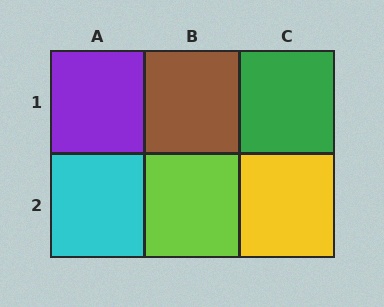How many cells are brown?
1 cell is brown.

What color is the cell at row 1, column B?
Brown.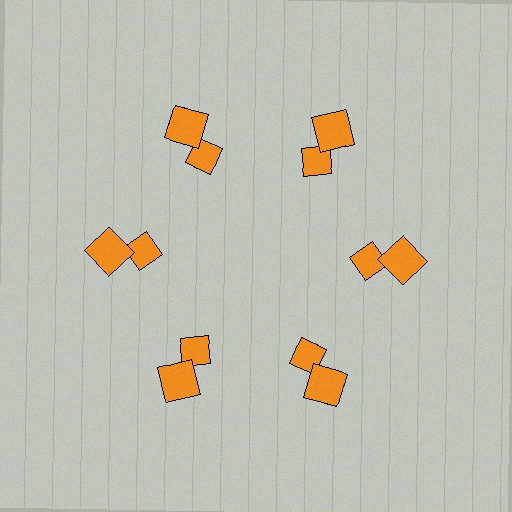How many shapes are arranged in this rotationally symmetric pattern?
There are 12 shapes, arranged in 6 groups of 2.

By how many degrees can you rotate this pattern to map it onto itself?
The pattern maps onto itself every 60 degrees of rotation.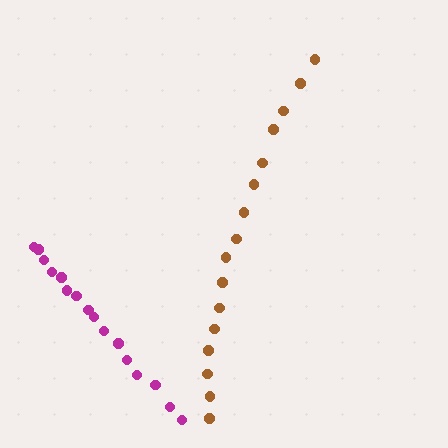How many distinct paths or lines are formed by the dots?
There are 2 distinct paths.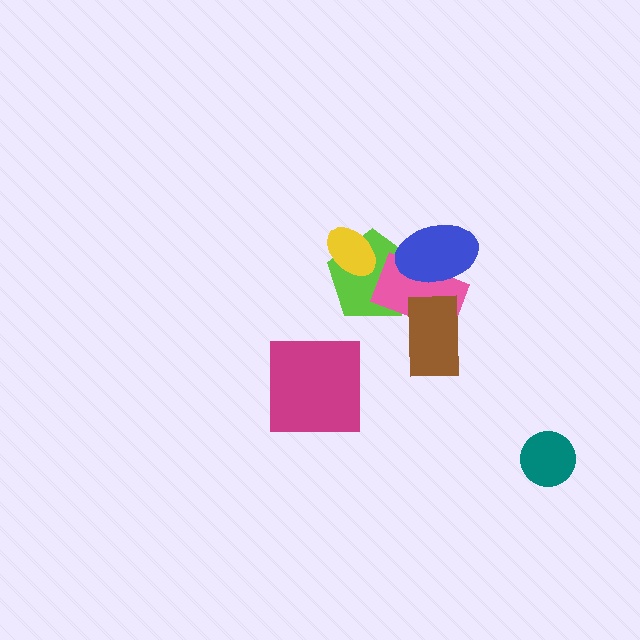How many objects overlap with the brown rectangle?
1 object overlaps with the brown rectangle.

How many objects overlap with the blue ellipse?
2 objects overlap with the blue ellipse.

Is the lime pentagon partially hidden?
Yes, it is partially covered by another shape.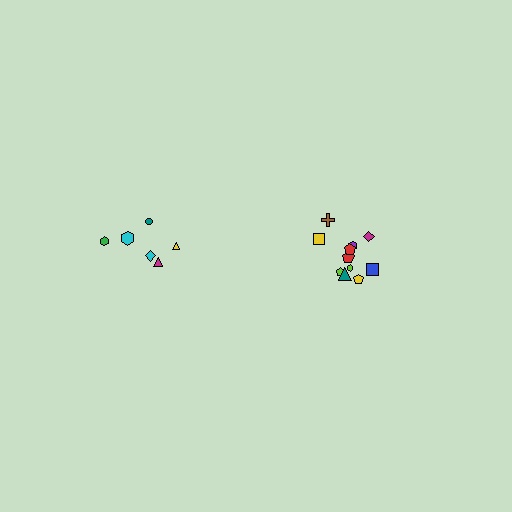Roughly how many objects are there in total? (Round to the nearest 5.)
Roughly 20 objects in total.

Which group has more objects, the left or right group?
The right group.